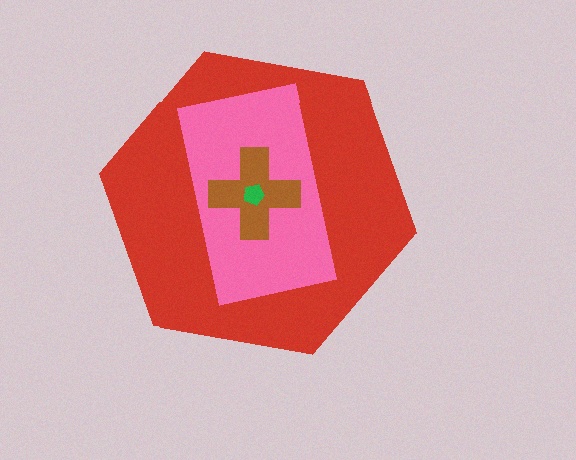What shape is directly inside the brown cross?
The green pentagon.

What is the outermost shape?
The red hexagon.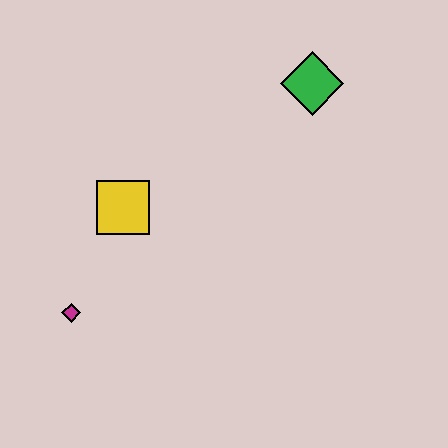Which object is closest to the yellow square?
The magenta diamond is closest to the yellow square.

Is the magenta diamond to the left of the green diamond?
Yes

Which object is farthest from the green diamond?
The magenta diamond is farthest from the green diamond.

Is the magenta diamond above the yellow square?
No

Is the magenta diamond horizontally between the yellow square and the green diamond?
No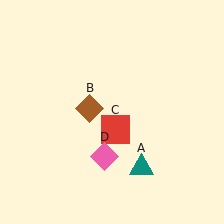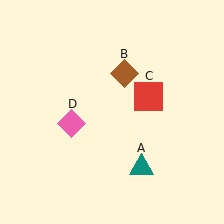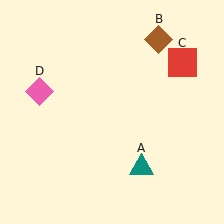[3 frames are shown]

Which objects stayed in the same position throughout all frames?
Teal triangle (object A) remained stationary.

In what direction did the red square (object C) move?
The red square (object C) moved up and to the right.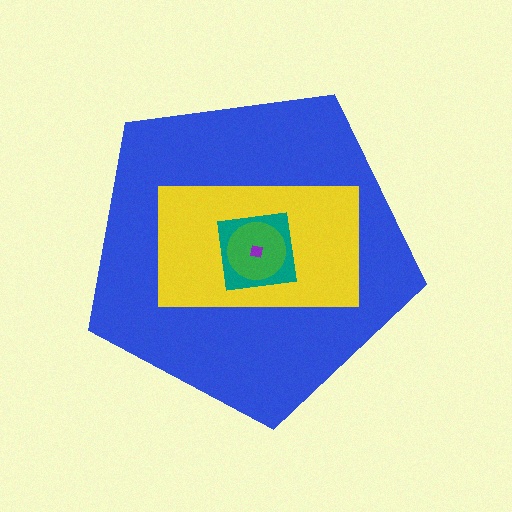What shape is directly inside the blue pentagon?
The yellow rectangle.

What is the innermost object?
The purple square.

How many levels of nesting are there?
5.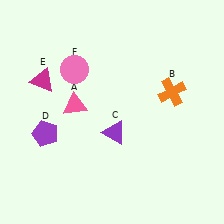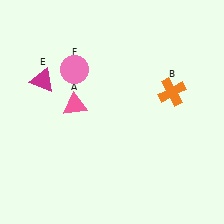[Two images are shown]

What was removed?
The purple pentagon (D), the purple triangle (C) were removed in Image 2.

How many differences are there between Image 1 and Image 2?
There are 2 differences between the two images.